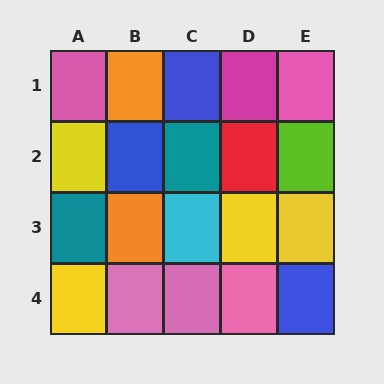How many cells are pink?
5 cells are pink.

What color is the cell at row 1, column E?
Pink.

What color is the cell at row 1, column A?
Pink.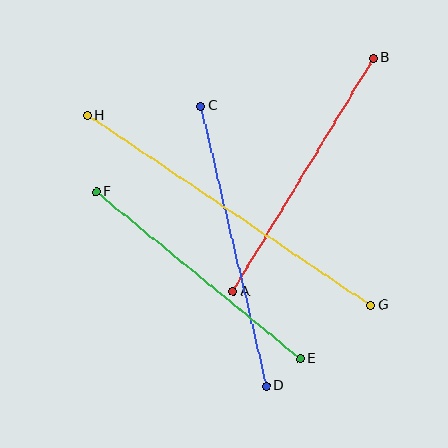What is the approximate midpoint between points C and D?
The midpoint is at approximately (233, 246) pixels.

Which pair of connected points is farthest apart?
Points G and H are farthest apart.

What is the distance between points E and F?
The distance is approximately 264 pixels.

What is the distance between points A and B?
The distance is approximately 273 pixels.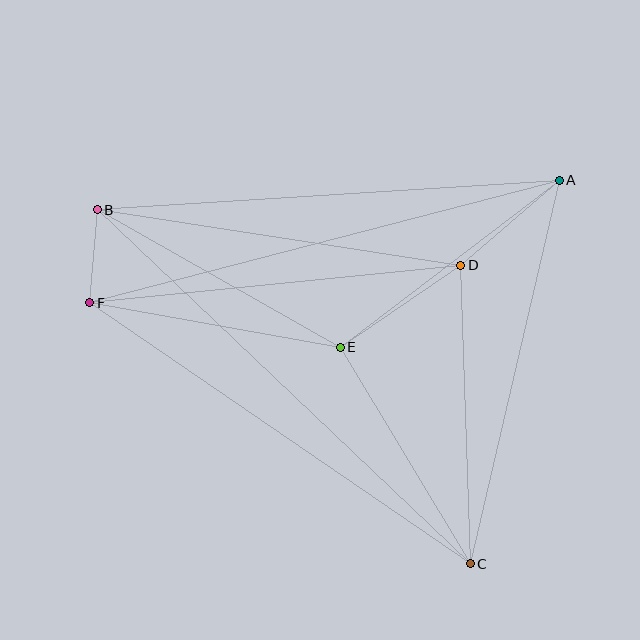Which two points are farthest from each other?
Points B and C are farthest from each other.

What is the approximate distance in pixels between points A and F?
The distance between A and F is approximately 485 pixels.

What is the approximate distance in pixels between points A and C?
The distance between A and C is approximately 394 pixels.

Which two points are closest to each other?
Points B and F are closest to each other.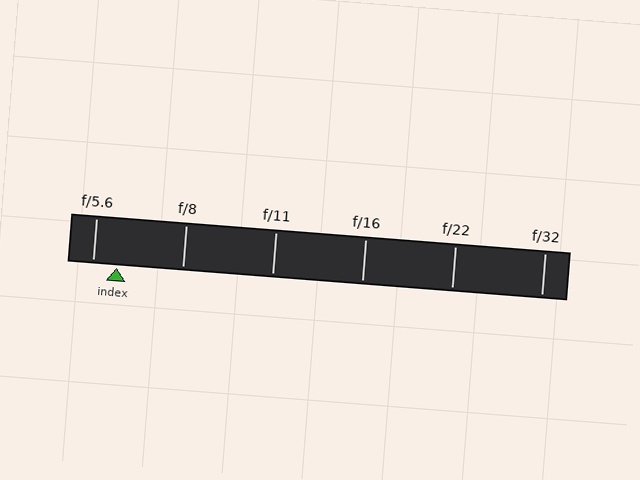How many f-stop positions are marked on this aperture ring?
There are 6 f-stop positions marked.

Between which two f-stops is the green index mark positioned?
The index mark is between f/5.6 and f/8.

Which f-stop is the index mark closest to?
The index mark is closest to f/5.6.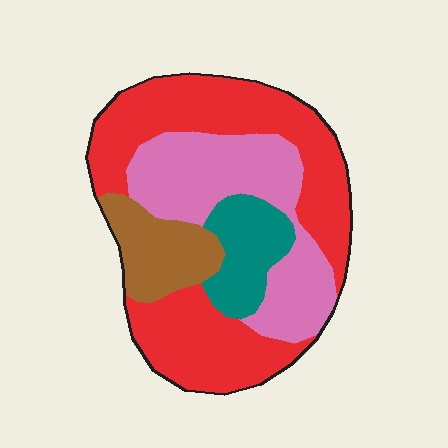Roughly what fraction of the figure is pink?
Pink takes up about one quarter (1/4) of the figure.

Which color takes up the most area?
Red, at roughly 50%.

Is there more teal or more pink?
Pink.